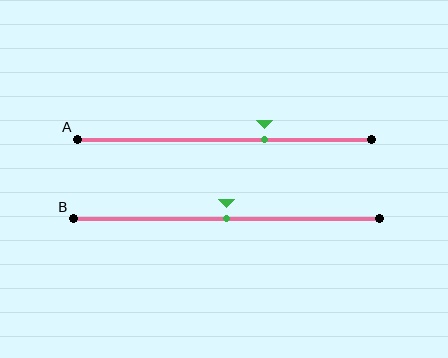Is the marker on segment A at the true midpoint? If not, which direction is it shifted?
No, the marker on segment A is shifted to the right by about 13% of the segment length.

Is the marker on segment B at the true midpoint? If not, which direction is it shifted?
Yes, the marker on segment B is at the true midpoint.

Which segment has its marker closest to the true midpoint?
Segment B has its marker closest to the true midpoint.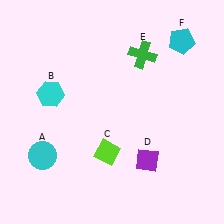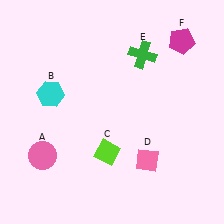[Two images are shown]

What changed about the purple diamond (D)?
In Image 1, D is purple. In Image 2, it changed to pink.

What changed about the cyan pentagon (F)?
In Image 1, F is cyan. In Image 2, it changed to magenta.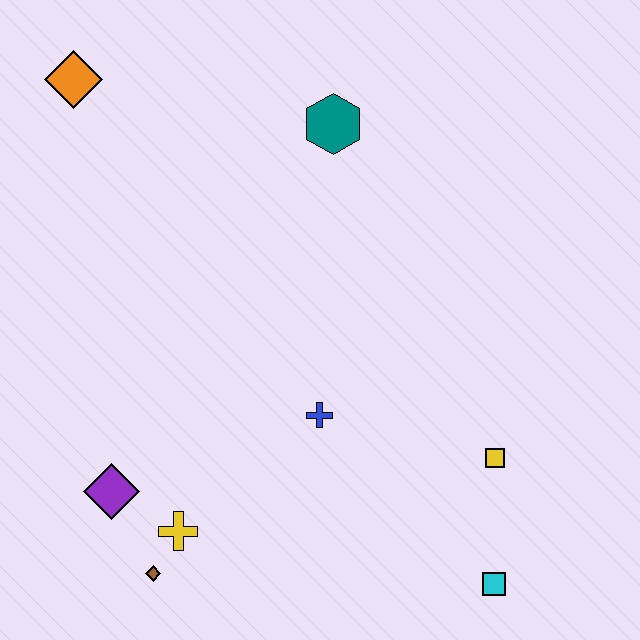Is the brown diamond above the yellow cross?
No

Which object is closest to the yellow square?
The cyan square is closest to the yellow square.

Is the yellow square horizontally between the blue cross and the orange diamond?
No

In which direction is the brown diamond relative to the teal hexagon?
The brown diamond is below the teal hexagon.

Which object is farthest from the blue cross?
The orange diamond is farthest from the blue cross.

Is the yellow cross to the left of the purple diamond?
No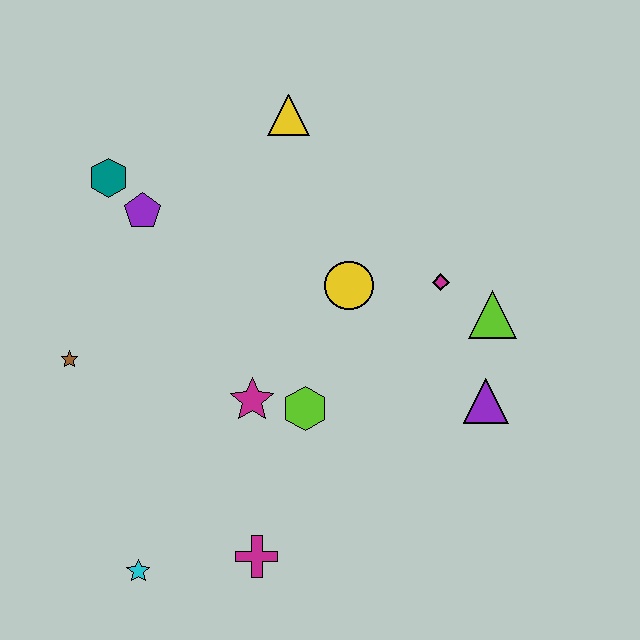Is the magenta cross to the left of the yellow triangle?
Yes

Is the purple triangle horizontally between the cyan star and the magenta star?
No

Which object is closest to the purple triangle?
The lime triangle is closest to the purple triangle.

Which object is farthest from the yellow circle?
The cyan star is farthest from the yellow circle.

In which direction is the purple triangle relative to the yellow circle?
The purple triangle is to the right of the yellow circle.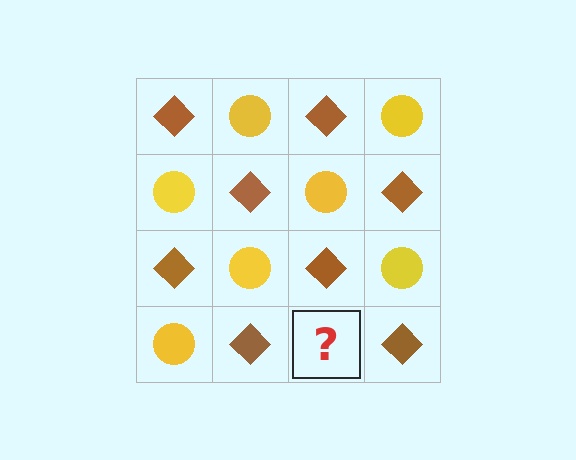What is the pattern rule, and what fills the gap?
The rule is that it alternates brown diamond and yellow circle in a checkerboard pattern. The gap should be filled with a yellow circle.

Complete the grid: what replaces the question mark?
The question mark should be replaced with a yellow circle.